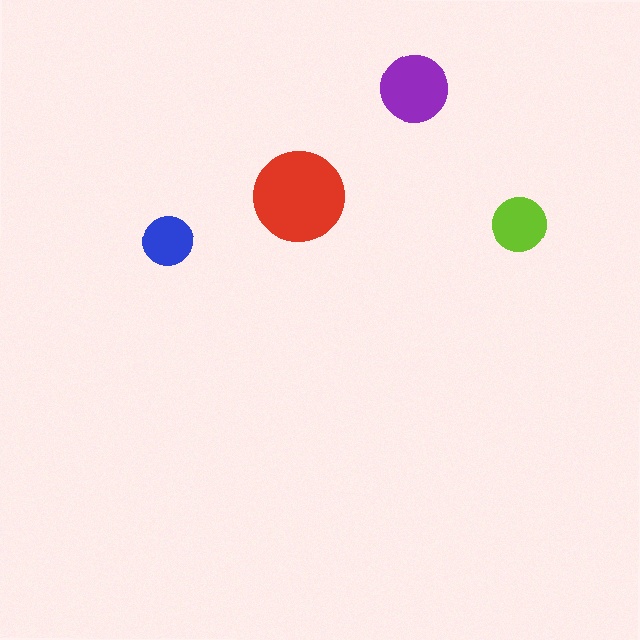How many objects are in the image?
There are 4 objects in the image.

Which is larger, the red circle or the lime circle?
The red one.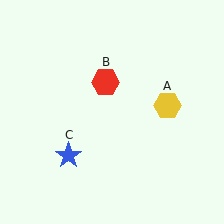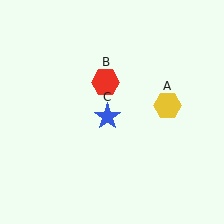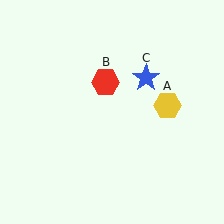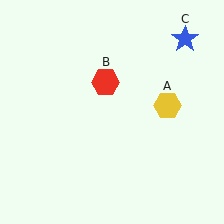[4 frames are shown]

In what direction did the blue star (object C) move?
The blue star (object C) moved up and to the right.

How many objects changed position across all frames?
1 object changed position: blue star (object C).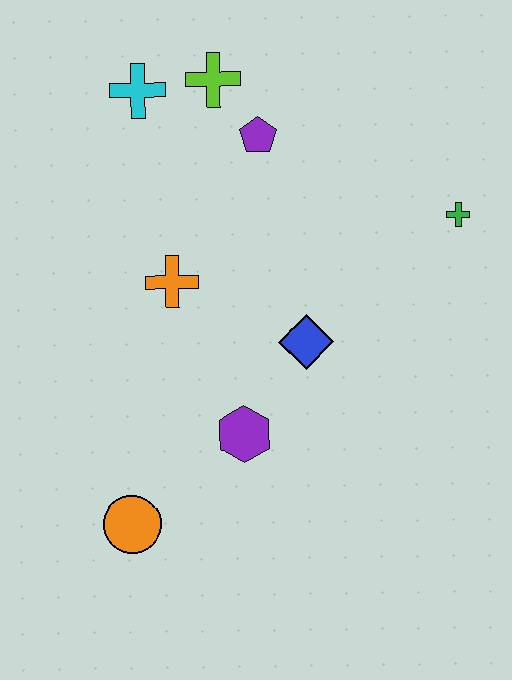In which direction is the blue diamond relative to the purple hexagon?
The blue diamond is above the purple hexagon.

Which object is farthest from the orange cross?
The green cross is farthest from the orange cross.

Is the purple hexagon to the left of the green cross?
Yes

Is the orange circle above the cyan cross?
No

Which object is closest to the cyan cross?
The lime cross is closest to the cyan cross.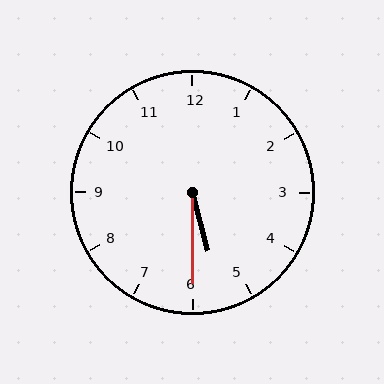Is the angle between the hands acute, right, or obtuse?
It is acute.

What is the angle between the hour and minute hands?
Approximately 15 degrees.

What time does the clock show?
5:30.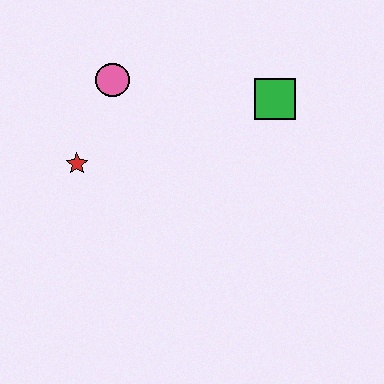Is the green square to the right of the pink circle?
Yes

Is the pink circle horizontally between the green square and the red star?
Yes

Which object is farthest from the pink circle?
The green square is farthest from the pink circle.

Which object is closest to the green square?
The pink circle is closest to the green square.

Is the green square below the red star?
No